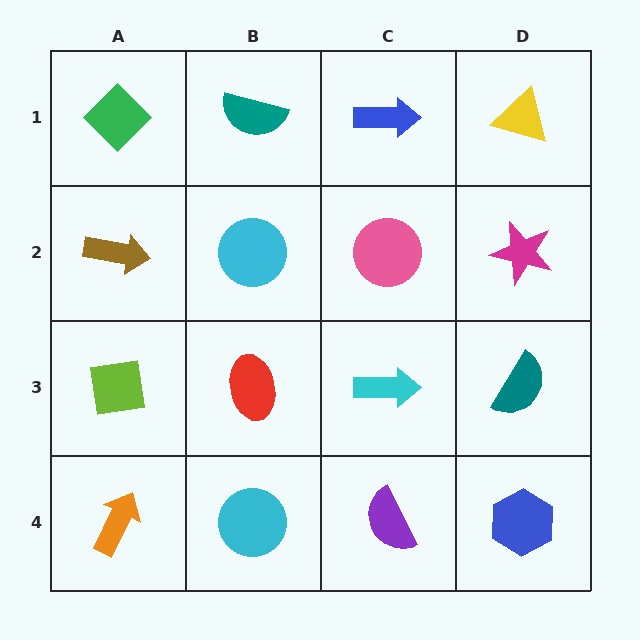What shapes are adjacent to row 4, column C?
A cyan arrow (row 3, column C), a cyan circle (row 4, column B), a blue hexagon (row 4, column D).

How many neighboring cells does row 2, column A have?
3.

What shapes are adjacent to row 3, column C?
A pink circle (row 2, column C), a purple semicircle (row 4, column C), a red ellipse (row 3, column B), a teal semicircle (row 3, column D).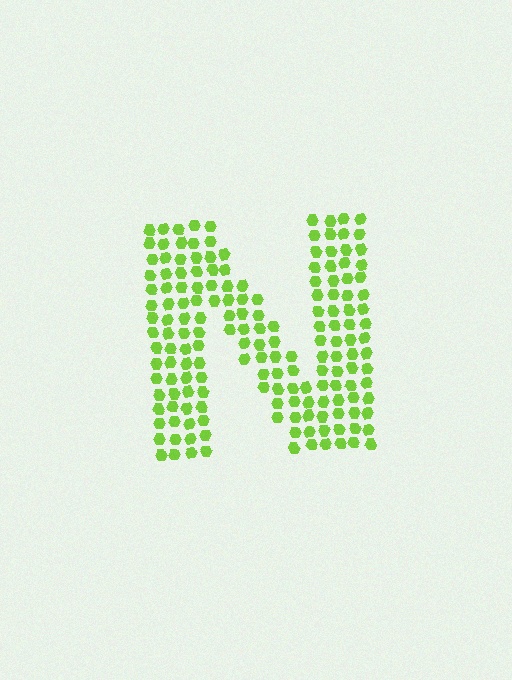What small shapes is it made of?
It is made of small hexagons.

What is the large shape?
The large shape is the letter N.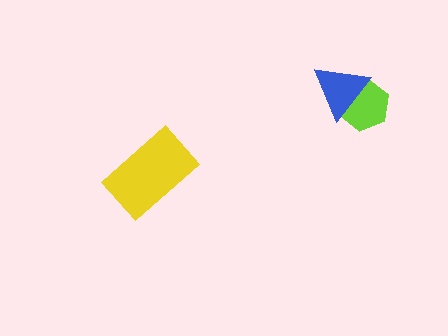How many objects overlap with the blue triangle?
1 object overlaps with the blue triangle.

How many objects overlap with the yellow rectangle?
0 objects overlap with the yellow rectangle.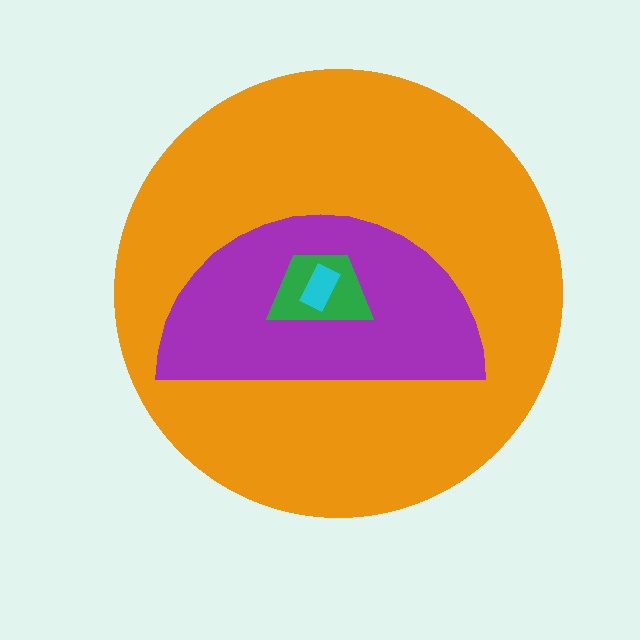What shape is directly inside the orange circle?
The purple semicircle.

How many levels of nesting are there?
4.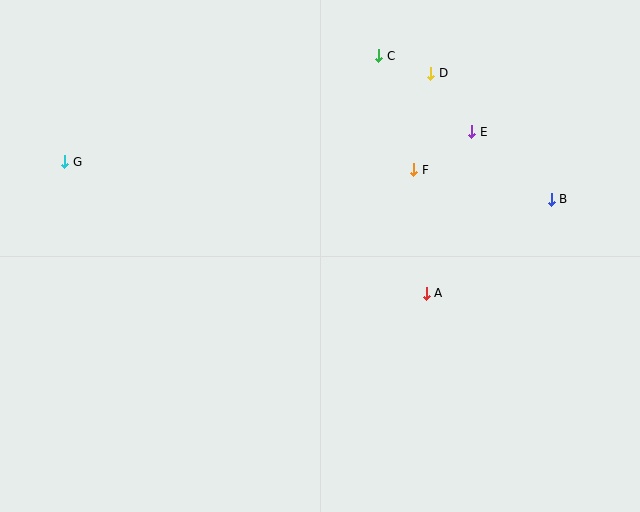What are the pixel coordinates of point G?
Point G is at (65, 162).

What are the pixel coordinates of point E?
Point E is at (472, 132).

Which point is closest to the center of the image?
Point A at (426, 293) is closest to the center.